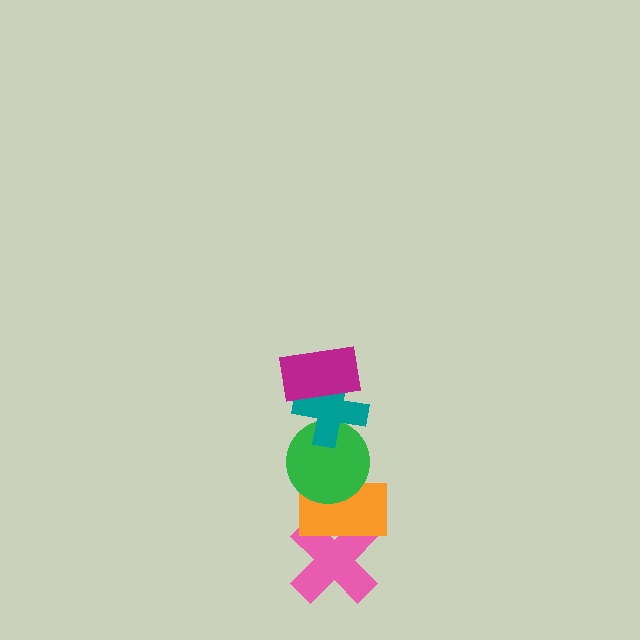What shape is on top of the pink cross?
The orange rectangle is on top of the pink cross.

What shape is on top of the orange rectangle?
The green circle is on top of the orange rectangle.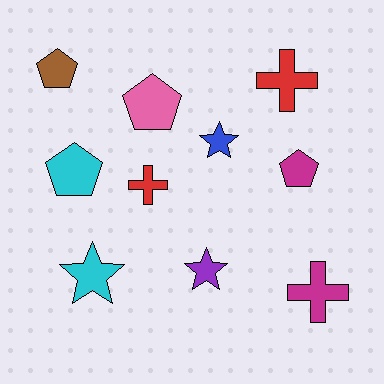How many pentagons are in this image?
There are 4 pentagons.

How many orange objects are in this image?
There are no orange objects.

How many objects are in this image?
There are 10 objects.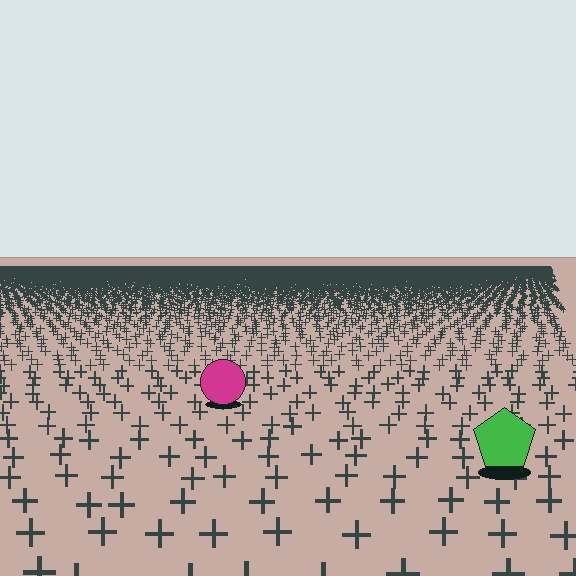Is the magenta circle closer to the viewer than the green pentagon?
No. The green pentagon is closer — you can tell from the texture gradient: the ground texture is coarser near it.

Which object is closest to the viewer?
The green pentagon is closest. The texture marks near it are larger and more spread out.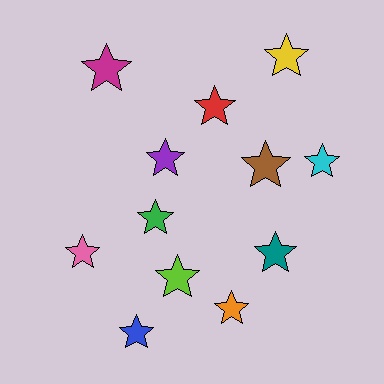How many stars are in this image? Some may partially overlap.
There are 12 stars.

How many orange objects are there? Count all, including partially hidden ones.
There is 1 orange object.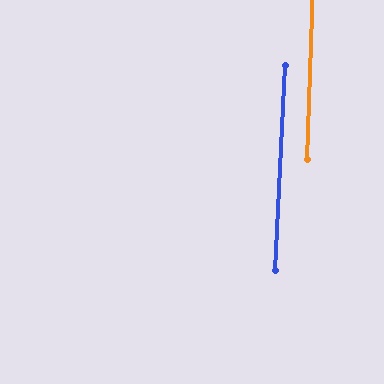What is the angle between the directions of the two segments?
Approximately 1 degree.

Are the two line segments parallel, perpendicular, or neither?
Parallel — their directions differ by only 0.7°.